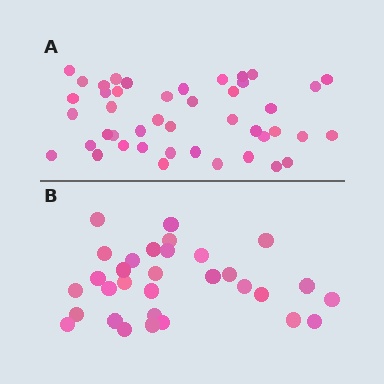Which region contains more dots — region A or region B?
Region A (the top region) has more dots.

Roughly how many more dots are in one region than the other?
Region A has approximately 15 more dots than region B.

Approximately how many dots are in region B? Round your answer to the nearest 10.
About 30 dots. (The exact count is 31, which rounds to 30.)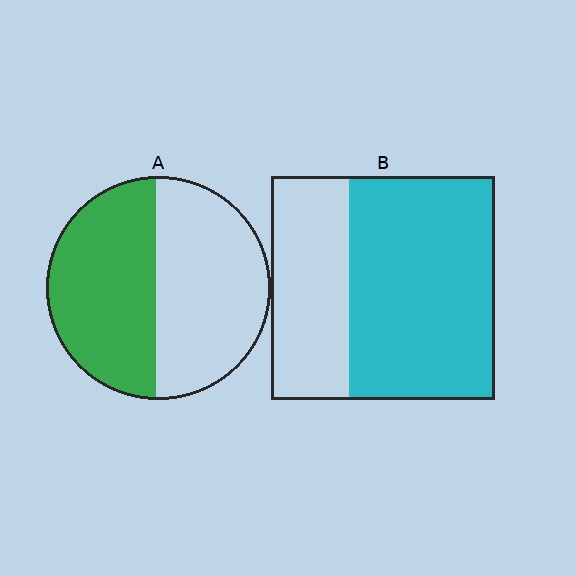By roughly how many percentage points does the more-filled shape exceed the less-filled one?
By roughly 15 percentage points (B over A).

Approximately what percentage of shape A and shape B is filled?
A is approximately 50% and B is approximately 65%.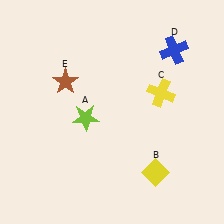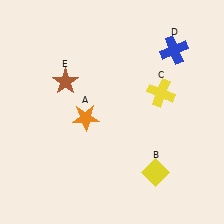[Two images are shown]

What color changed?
The star (A) changed from lime in Image 1 to orange in Image 2.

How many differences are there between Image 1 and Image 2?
There is 1 difference between the two images.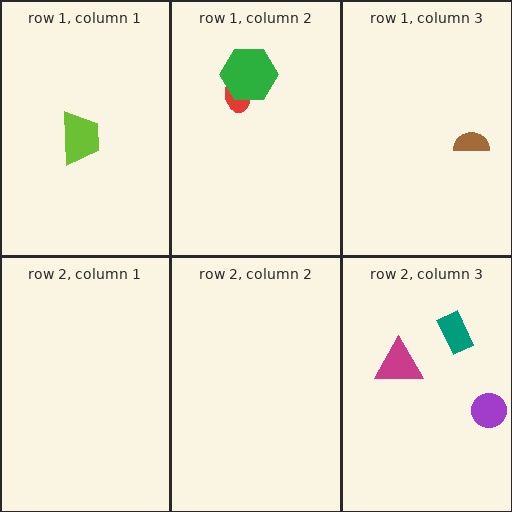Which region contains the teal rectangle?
The row 2, column 3 region.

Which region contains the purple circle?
The row 2, column 3 region.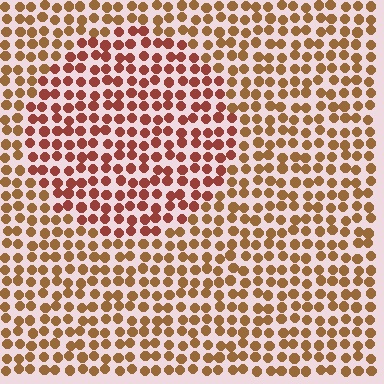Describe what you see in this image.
The image is filled with small brown elements in a uniform arrangement. A circle-shaped region is visible where the elements are tinted to a slightly different hue, forming a subtle color boundary.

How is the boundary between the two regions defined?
The boundary is defined purely by a slight shift in hue (about 27 degrees). Spacing, size, and orientation are identical on both sides.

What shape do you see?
I see a circle.